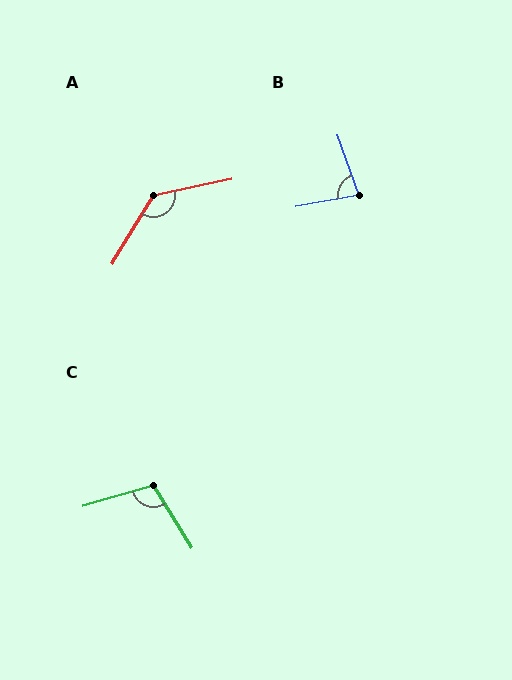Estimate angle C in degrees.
Approximately 105 degrees.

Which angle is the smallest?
B, at approximately 81 degrees.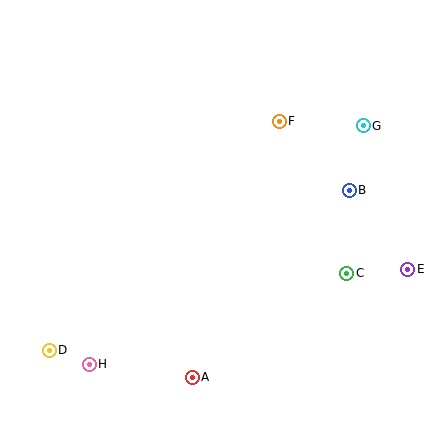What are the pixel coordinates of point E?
Point E is at (408, 269).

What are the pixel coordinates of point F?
Point F is at (279, 121).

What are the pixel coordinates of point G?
Point G is at (363, 126).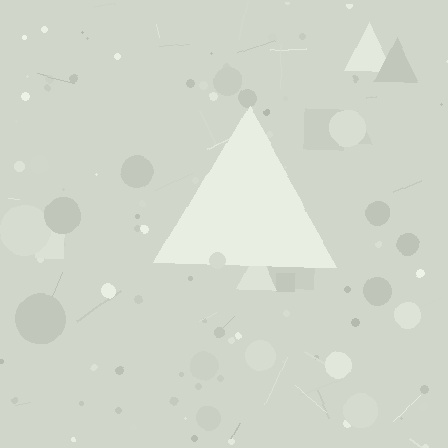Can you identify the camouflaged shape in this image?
The camouflaged shape is a triangle.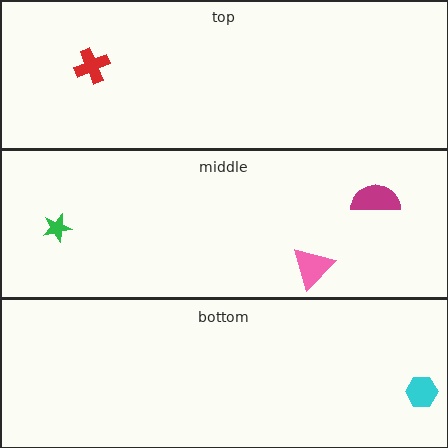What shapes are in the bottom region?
The cyan hexagon.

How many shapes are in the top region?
1.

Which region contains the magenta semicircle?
The middle region.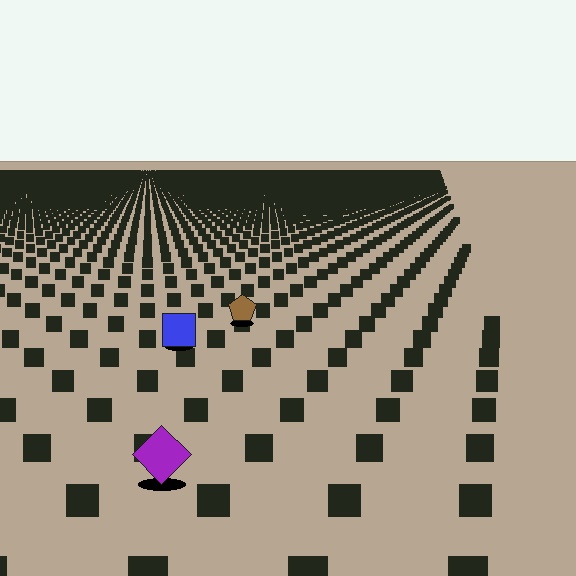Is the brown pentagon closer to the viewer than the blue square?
No. The blue square is closer — you can tell from the texture gradient: the ground texture is coarser near it.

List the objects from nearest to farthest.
From nearest to farthest: the purple diamond, the blue square, the brown pentagon.